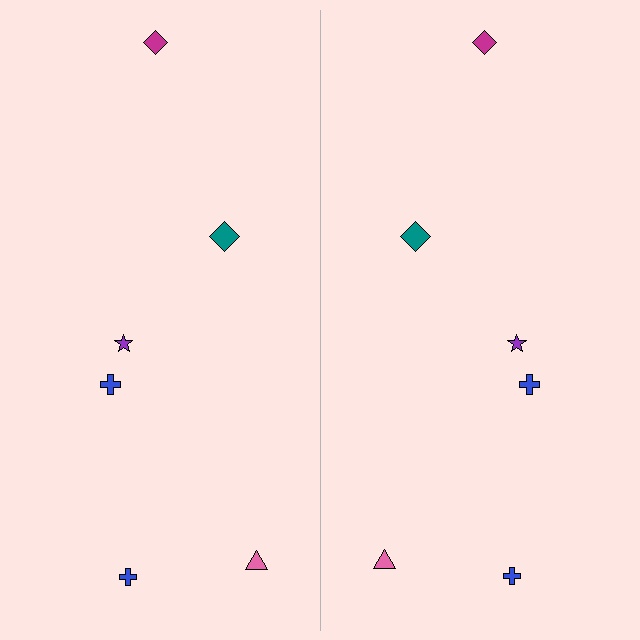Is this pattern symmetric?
Yes, this pattern has bilateral (reflection) symmetry.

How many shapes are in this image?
There are 12 shapes in this image.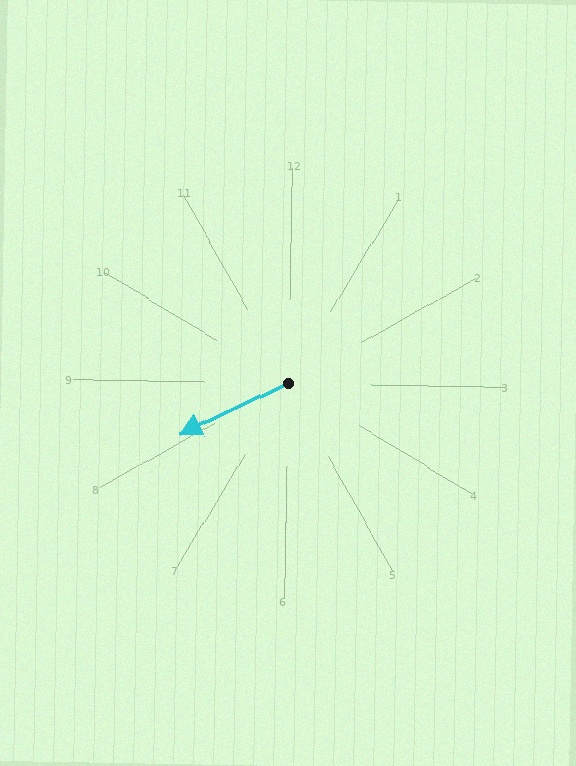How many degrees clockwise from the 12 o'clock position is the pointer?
Approximately 244 degrees.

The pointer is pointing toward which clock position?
Roughly 8 o'clock.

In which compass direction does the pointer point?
Southwest.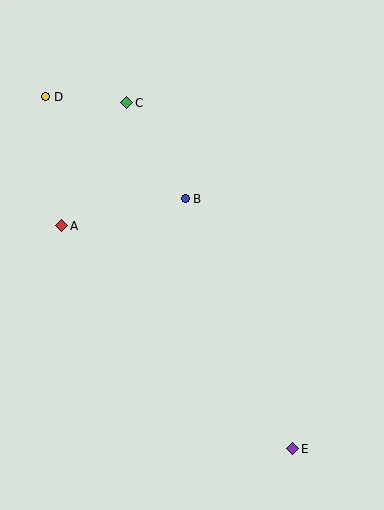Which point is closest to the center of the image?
Point B at (185, 199) is closest to the center.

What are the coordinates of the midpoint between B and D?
The midpoint between B and D is at (115, 148).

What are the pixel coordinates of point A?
Point A is at (62, 226).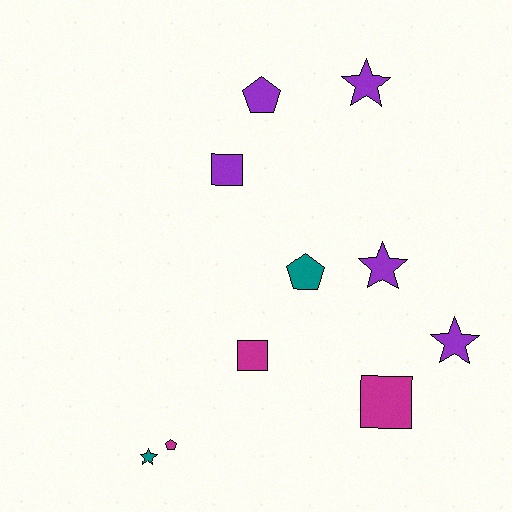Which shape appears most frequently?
Star, with 4 objects.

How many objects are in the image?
There are 10 objects.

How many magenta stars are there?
There are no magenta stars.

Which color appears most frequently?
Purple, with 5 objects.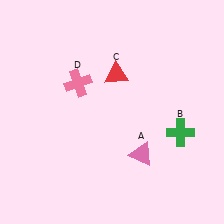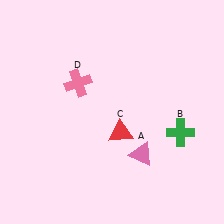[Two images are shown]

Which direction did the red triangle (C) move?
The red triangle (C) moved down.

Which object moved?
The red triangle (C) moved down.